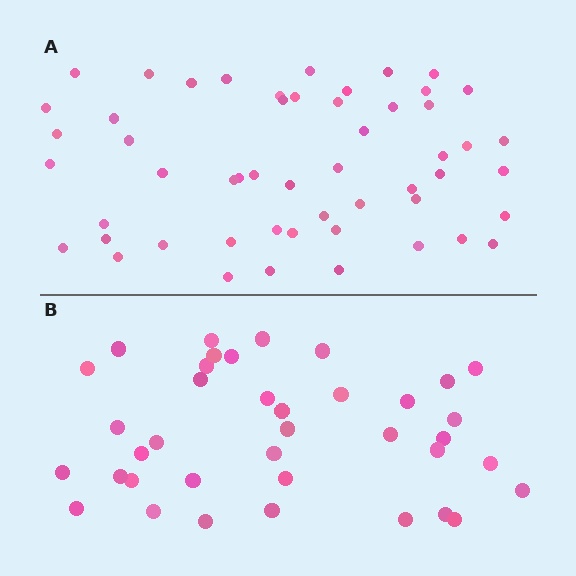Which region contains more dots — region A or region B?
Region A (the top region) has more dots.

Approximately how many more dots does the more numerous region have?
Region A has approximately 15 more dots than region B.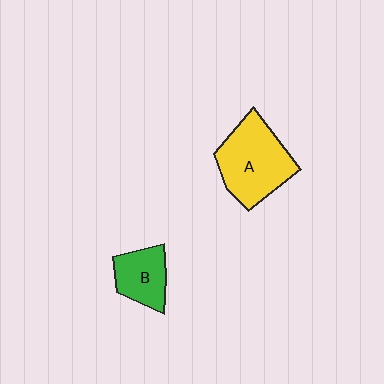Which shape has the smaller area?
Shape B (green).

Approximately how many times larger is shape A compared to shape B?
Approximately 1.8 times.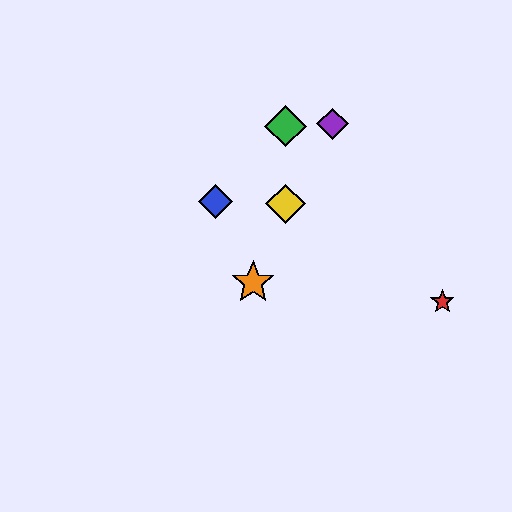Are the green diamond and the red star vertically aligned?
No, the green diamond is at x≈286 and the red star is at x≈442.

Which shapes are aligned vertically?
The green diamond, the yellow diamond are aligned vertically.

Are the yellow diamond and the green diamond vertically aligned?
Yes, both are at x≈286.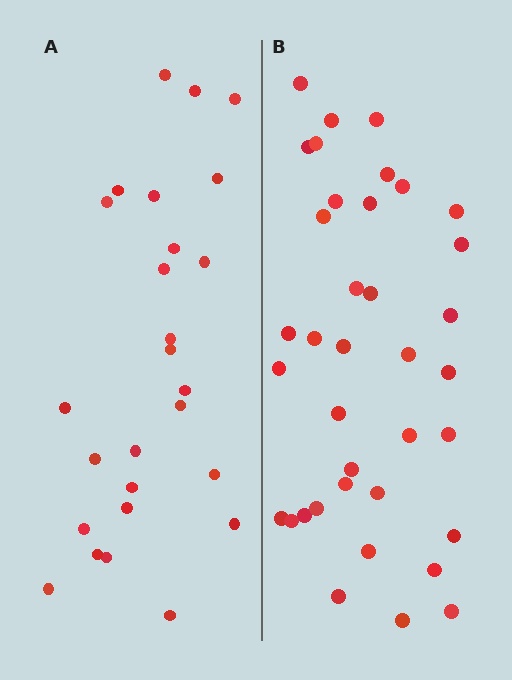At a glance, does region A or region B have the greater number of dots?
Region B (the right region) has more dots.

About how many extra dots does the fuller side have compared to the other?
Region B has roughly 12 or so more dots than region A.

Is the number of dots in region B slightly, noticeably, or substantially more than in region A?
Region B has noticeably more, but not dramatically so. The ratio is roughly 1.4 to 1.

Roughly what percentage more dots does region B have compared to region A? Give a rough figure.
About 40% more.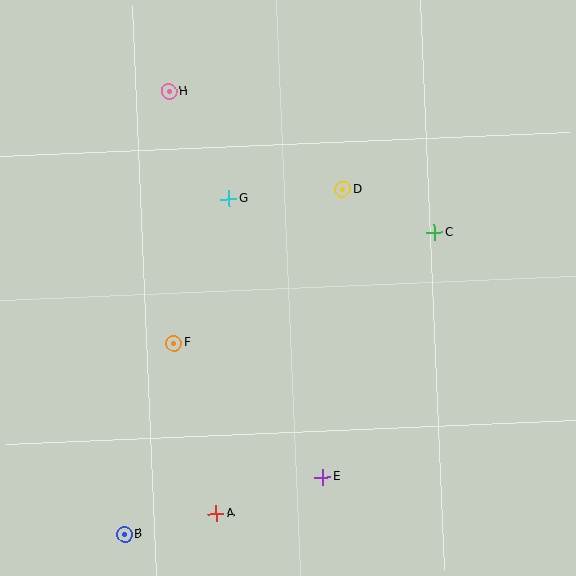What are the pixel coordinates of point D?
Point D is at (342, 189).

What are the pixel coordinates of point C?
Point C is at (434, 233).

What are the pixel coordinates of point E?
Point E is at (323, 477).